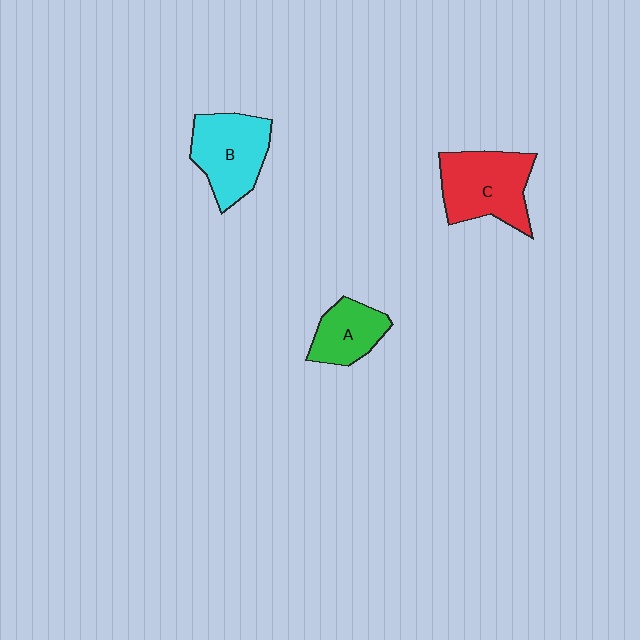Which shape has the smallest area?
Shape A (green).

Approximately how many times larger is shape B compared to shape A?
Approximately 1.5 times.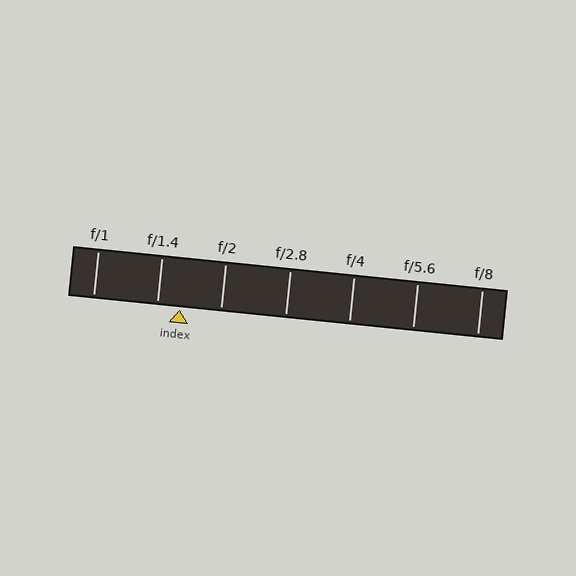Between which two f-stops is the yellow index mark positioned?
The index mark is between f/1.4 and f/2.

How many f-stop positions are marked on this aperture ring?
There are 7 f-stop positions marked.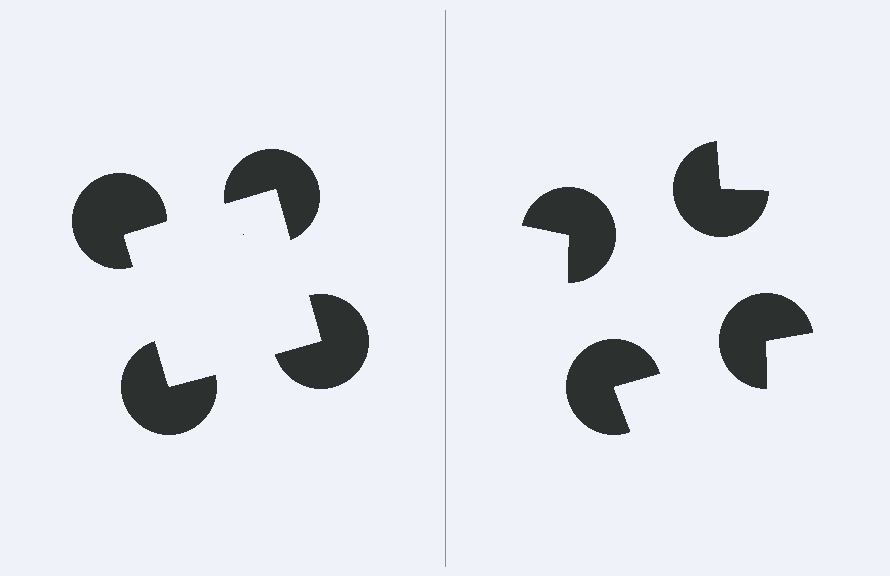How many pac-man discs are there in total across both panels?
8 — 4 on each side.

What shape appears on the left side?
An illusory square.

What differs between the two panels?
The pac-man discs are positioned identically on both sides; only the wedge orientations differ. On the left they align to a square; on the right they are misaligned.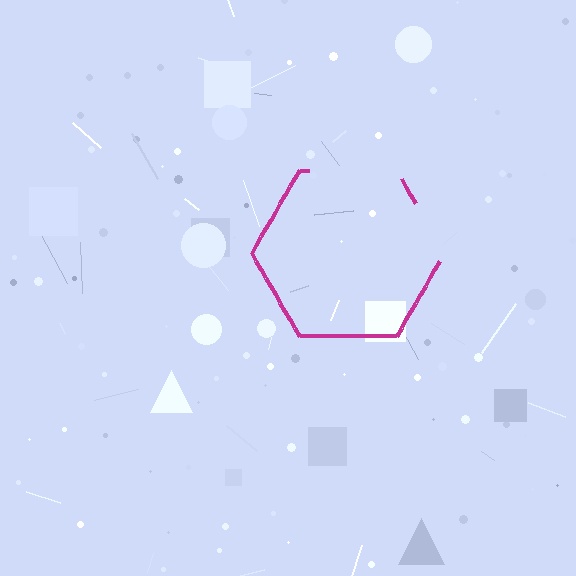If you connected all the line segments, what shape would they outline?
They would outline a hexagon.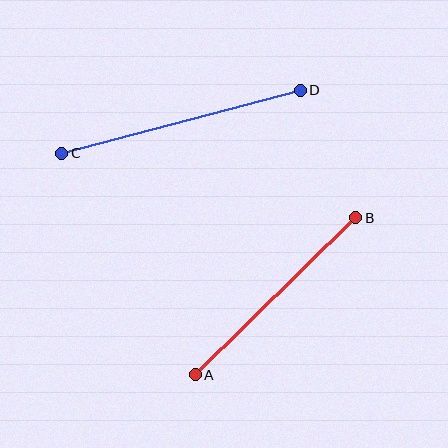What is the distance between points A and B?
The distance is approximately 225 pixels.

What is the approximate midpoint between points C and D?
The midpoint is at approximately (181, 122) pixels.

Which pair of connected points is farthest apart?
Points C and D are farthest apart.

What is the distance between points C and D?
The distance is approximately 246 pixels.